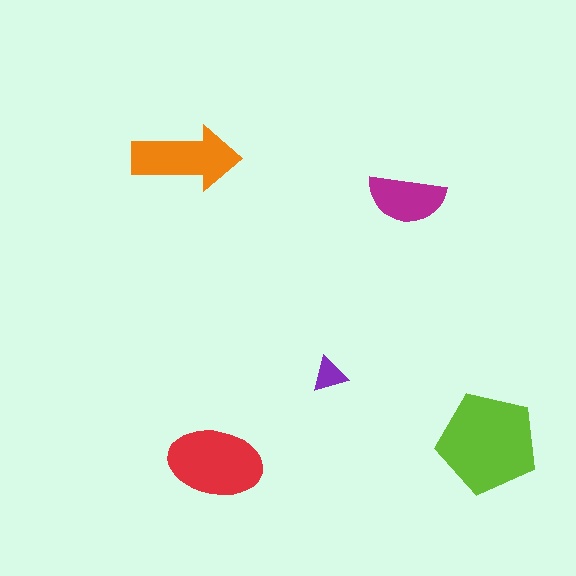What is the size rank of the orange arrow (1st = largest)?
3rd.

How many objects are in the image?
There are 5 objects in the image.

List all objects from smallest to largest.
The purple triangle, the magenta semicircle, the orange arrow, the red ellipse, the lime pentagon.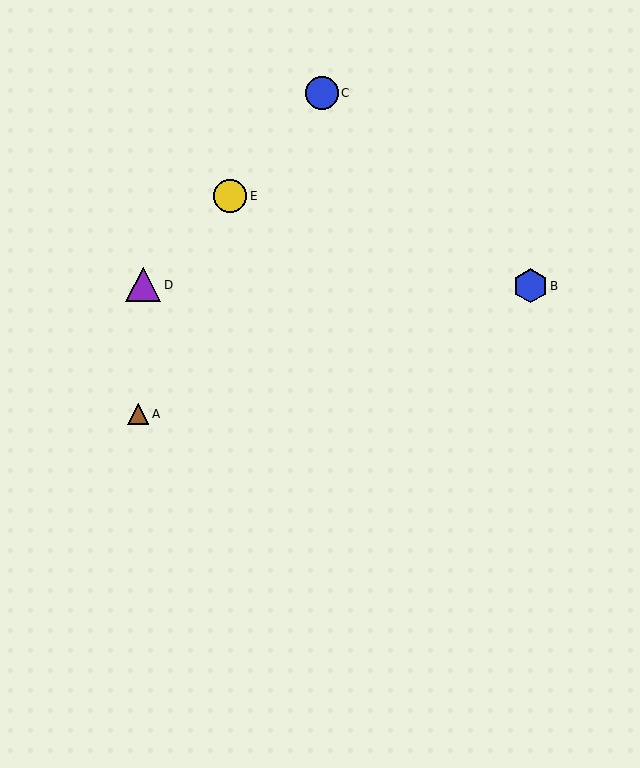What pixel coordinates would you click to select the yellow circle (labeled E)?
Click at (230, 196) to select the yellow circle E.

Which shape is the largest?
The purple triangle (labeled D) is the largest.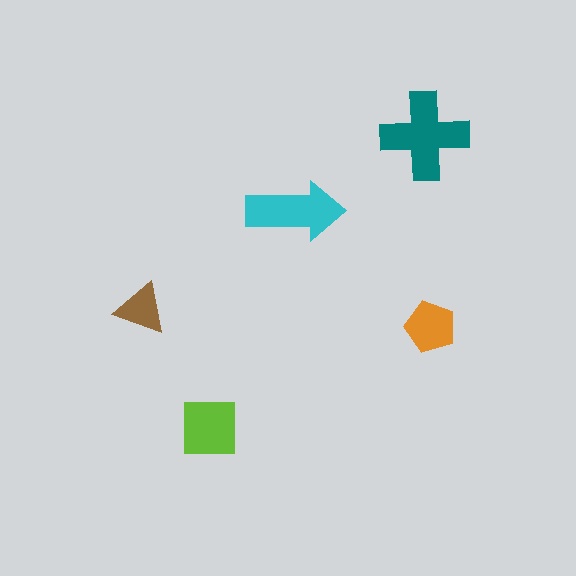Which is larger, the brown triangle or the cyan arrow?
The cyan arrow.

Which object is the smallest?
The brown triangle.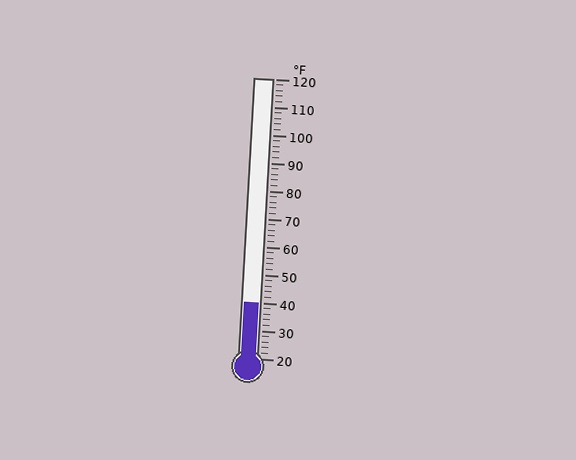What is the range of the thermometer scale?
The thermometer scale ranges from 20°F to 120°F.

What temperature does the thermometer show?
The thermometer shows approximately 40°F.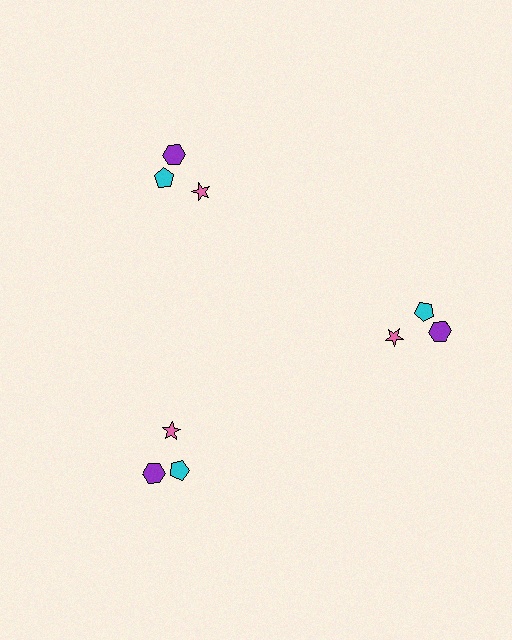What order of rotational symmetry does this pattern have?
This pattern has 3-fold rotational symmetry.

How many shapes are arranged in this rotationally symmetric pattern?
There are 9 shapes, arranged in 3 groups of 3.